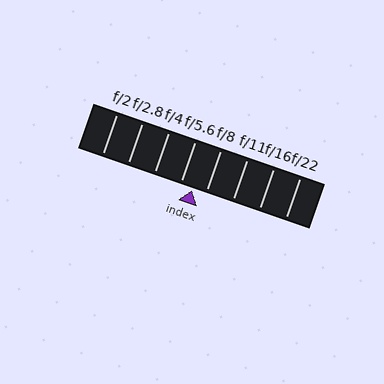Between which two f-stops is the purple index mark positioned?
The index mark is between f/5.6 and f/8.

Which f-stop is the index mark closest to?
The index mark is closest to f/5.6.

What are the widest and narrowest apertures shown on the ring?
The widest aperture shown is f/2 and the narrowest is f/22.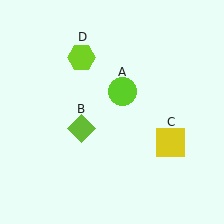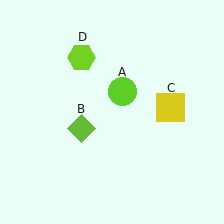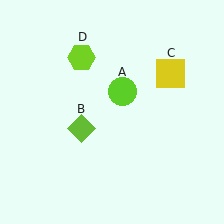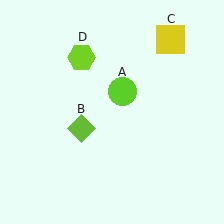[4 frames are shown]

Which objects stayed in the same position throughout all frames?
Lime circle (object A) and lime diamond (object B) and lime hexagon (object D) remained stationary.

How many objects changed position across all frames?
1 object changed position: yellow square (object C).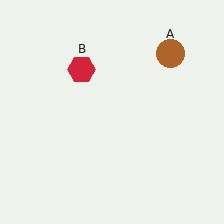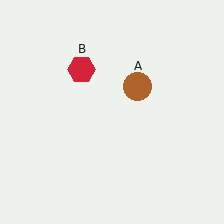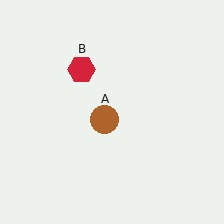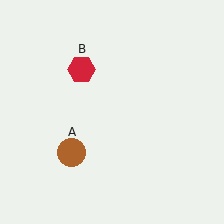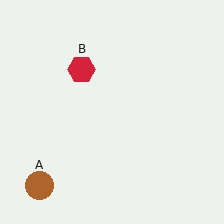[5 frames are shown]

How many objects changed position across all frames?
1 object changed position: brown circle (object A).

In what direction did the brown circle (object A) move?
The brown circle (object A) moved down and to the left.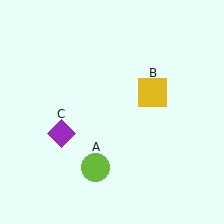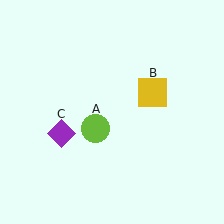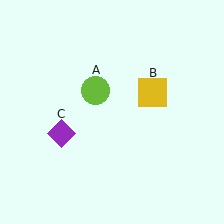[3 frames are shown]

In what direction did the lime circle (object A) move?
The lime circle (object A) moved up.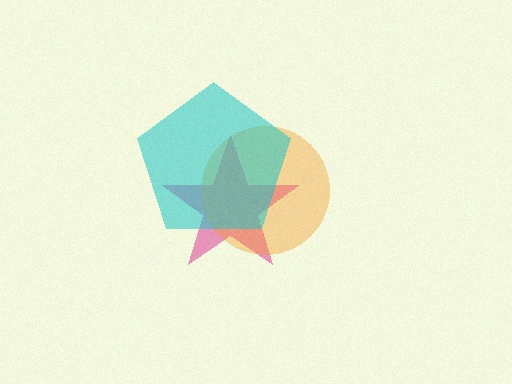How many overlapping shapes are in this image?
There are 3 overlapping shapes in the image.